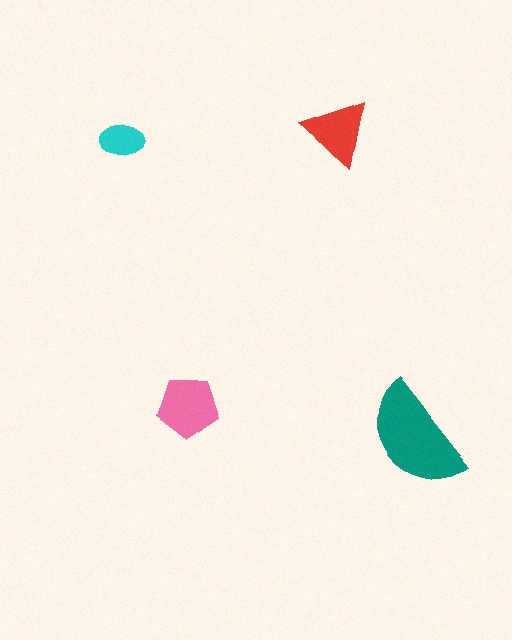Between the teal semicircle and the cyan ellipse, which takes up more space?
The teal semicircle.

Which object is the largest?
The teal semicircle.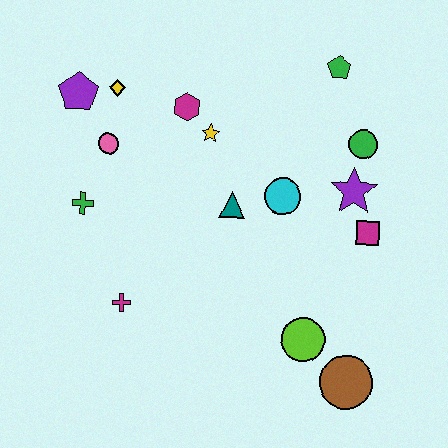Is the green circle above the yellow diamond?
No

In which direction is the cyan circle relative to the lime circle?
The cyan circle is above the lime circle.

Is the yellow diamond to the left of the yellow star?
Yes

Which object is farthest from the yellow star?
The brown circle is farthest from the yellow star.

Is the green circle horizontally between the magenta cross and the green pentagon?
No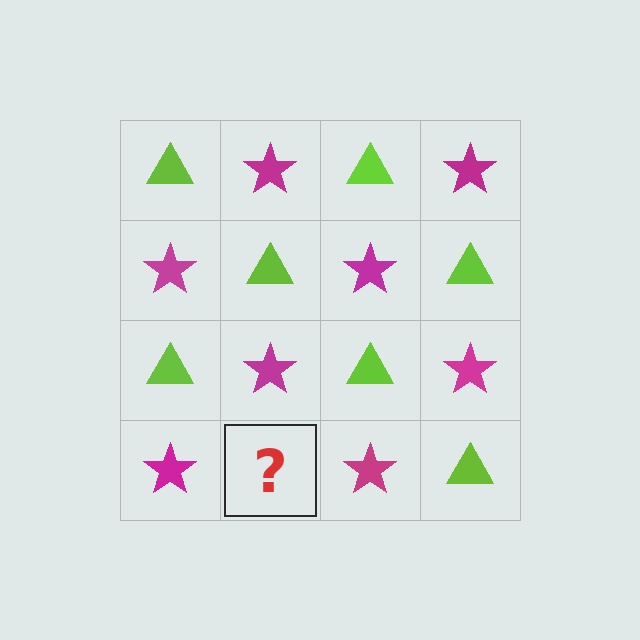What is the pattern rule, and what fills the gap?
The rule is that it alternates lime triangle and magenta star in a checkerboard pattern. The gap should be filled with a lime triangle.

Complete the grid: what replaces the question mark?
The question mark should be replaced with a lime triangle.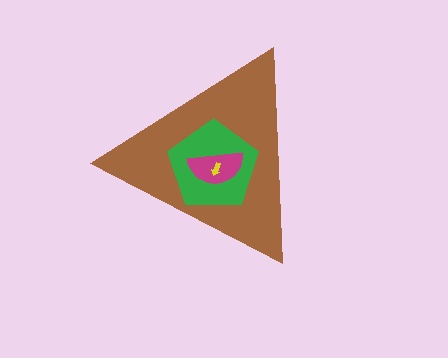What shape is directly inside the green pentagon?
The magenta semicircle.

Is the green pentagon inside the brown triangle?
Yes.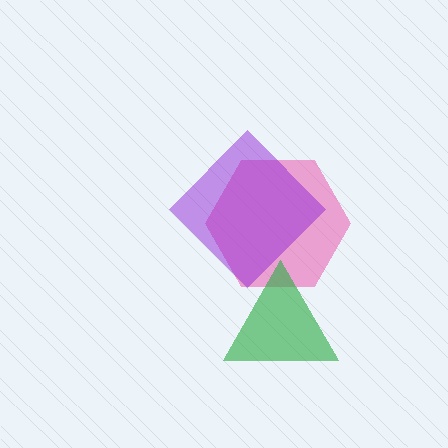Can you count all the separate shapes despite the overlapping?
Yes, there are 3 separate shapes.